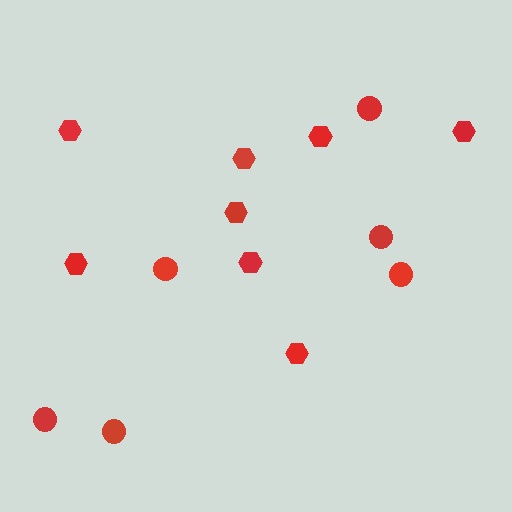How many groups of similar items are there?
There are 2 groups: one group of hexagons (8) and one group of circles (6).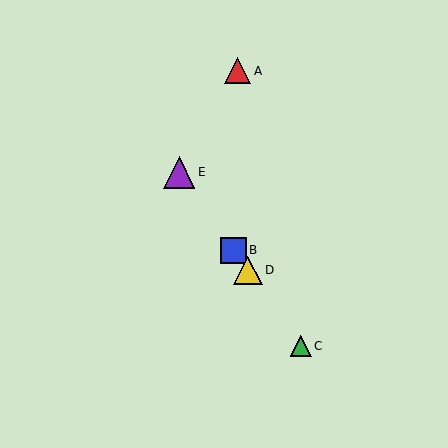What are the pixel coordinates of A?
Object A is at (238, 71).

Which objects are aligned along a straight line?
Objects B, C, D, E are aligned along a straight line.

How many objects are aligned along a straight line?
4 objects (B, C, D, E) are aligned along a straight line.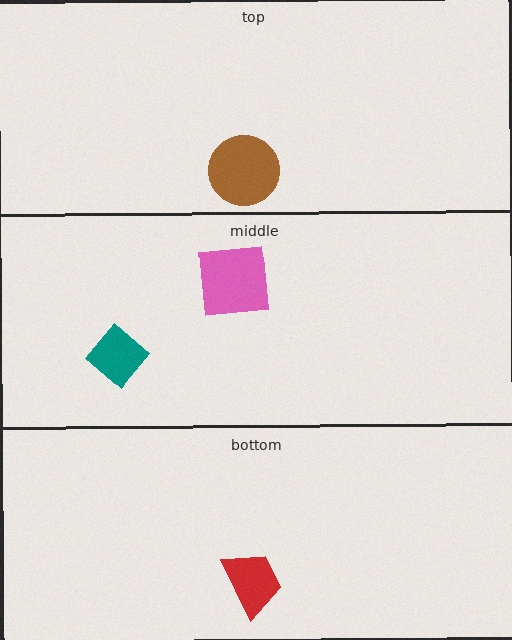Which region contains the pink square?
The middle region.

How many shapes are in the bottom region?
1.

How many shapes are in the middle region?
2.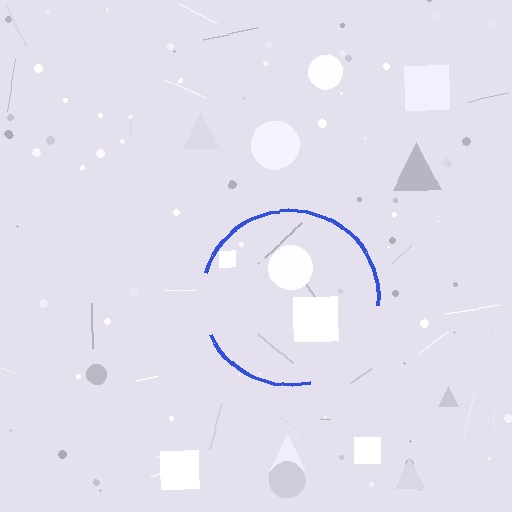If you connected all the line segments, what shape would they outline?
They would outline a circle.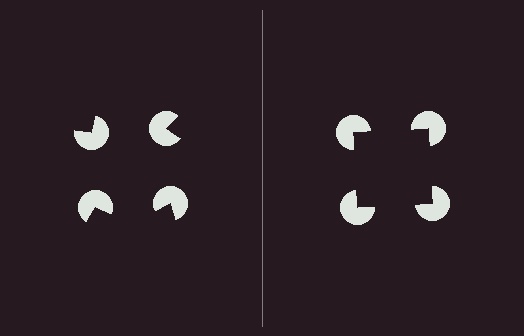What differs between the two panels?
The pac-man discs are positioned identically on both sides; only the wedge orientations differ. On the right they align to a square; on the left they are misaligned.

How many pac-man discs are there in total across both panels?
8 — 4 on each side.